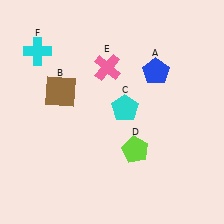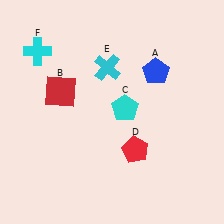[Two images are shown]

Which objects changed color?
B changed from brown to red. D changed from lime to red. E changed from pink to cyan.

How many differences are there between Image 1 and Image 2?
There are 3 differences between the two images.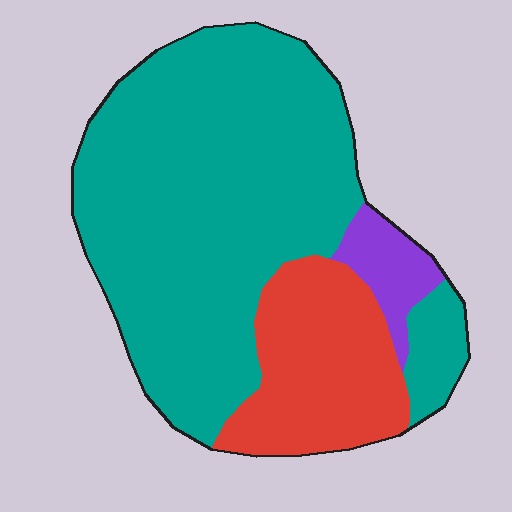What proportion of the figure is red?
Red covers about 20% of the figure.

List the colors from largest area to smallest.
From largest to smallest: teal, red, purple.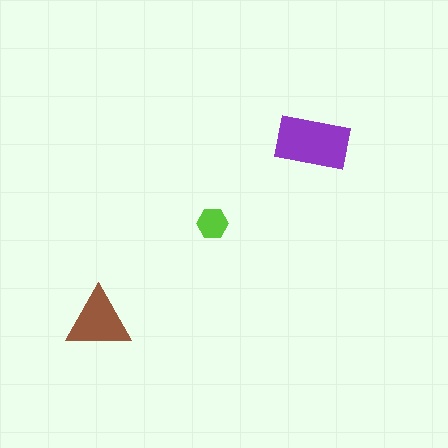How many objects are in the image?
There are 3 objects in the image.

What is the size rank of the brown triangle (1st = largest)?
2nd.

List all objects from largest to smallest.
The purple rectangle, the brown triangle, the lime hexagon.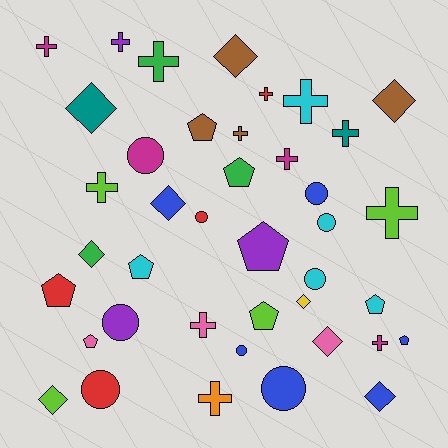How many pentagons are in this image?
There are 9 pentagons.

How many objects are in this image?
There are 40 objects.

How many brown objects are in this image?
There are 4 brown objects.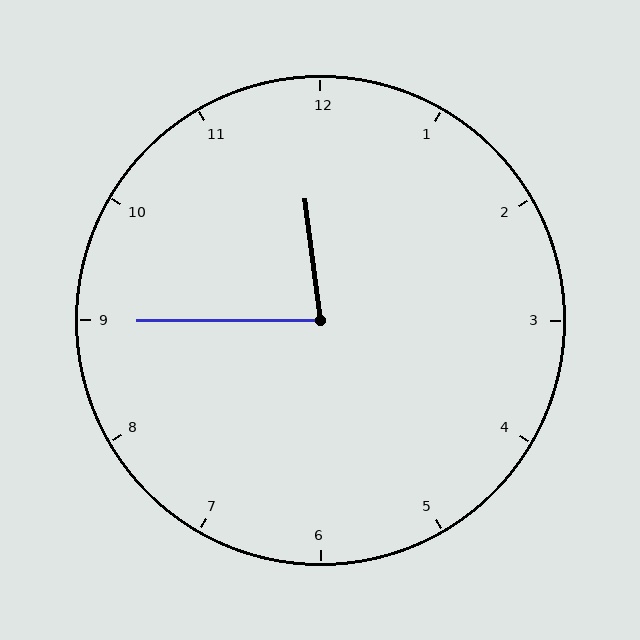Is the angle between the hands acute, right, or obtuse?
It is acute.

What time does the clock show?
11:45.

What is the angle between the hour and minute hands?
Approximately 82 degrees.